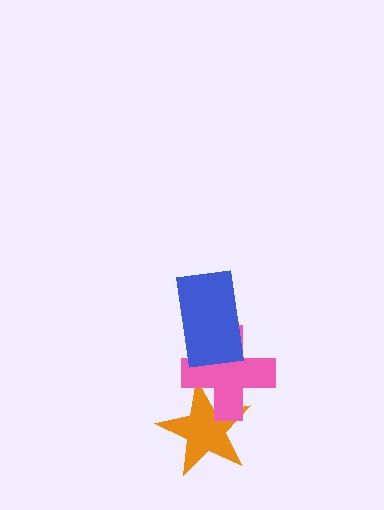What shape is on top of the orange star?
The pink cross is on top of the orange star.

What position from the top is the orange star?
The orange star is 3rd from the top.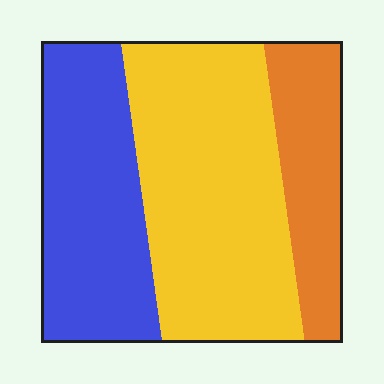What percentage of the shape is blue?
Blue covers roughly 35% of the shape.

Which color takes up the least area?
Orange, at roughly 20%.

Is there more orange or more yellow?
Yellow.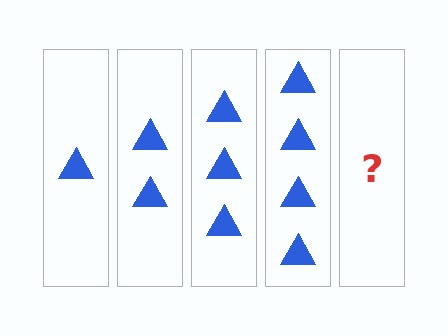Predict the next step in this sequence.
The next step is 5 triangles.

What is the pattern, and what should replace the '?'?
The pattern is that each step adds one more triangle. The '?' should be 5 triangles.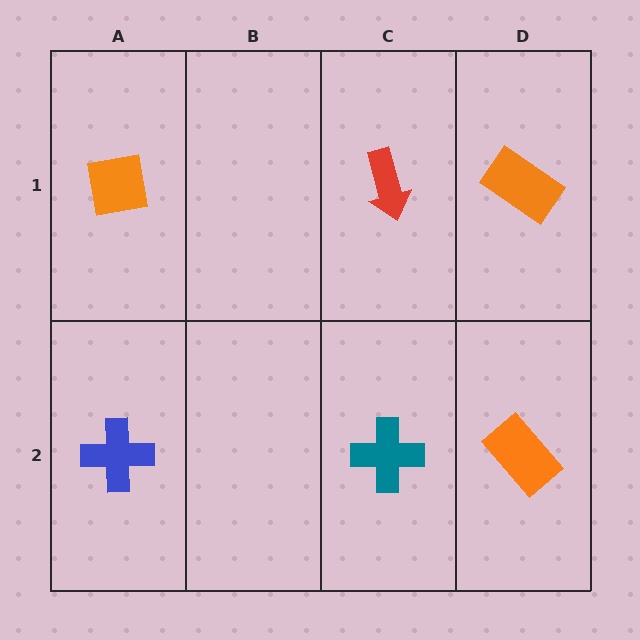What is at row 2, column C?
A teal cross.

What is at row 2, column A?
A blue cross.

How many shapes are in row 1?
3 shapes.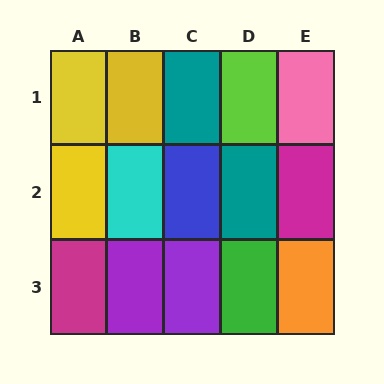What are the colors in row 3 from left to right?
Magenta, purple, purple, green, orange.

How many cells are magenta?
2 cells are magenta.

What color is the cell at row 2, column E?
Magenta.